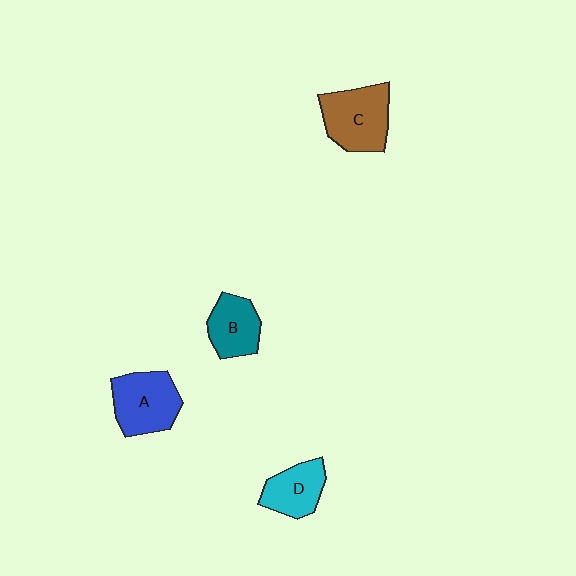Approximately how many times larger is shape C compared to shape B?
Approximately 1.4 times.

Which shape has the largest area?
Shape C (brown).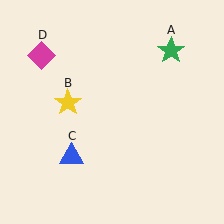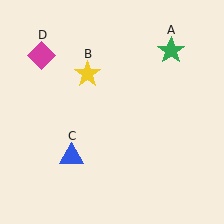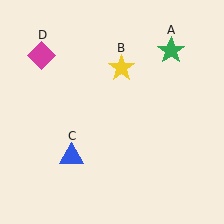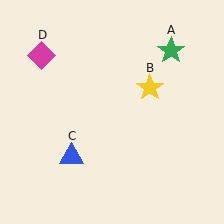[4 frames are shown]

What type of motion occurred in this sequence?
The yellow star (object B) rotated clockwise around the center of the scene.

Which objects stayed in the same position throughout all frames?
Green star (object A) and blue triangle (object C) and magenta diamond (object D) remained stationary.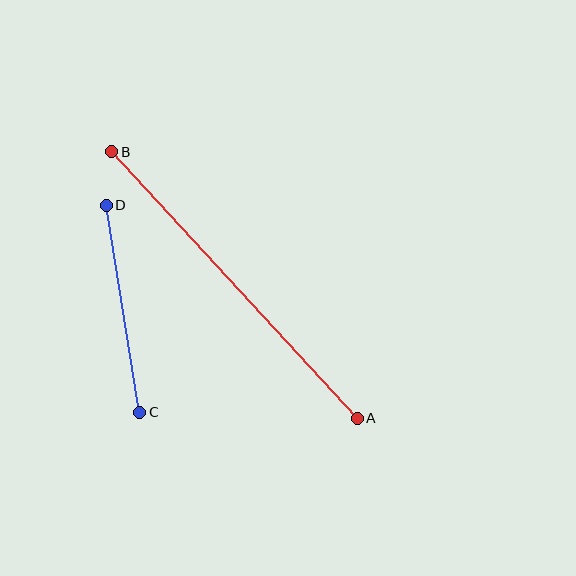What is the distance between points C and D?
The distance is approximately 210 pixels.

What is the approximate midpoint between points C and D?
The midpoint is at approximately (123, 309) pixels.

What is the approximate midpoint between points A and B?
The midpoint is at approximately (234, 285) pixels.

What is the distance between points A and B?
The distance is approximately 362 pixels.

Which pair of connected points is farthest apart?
Points A and B are farthest apart.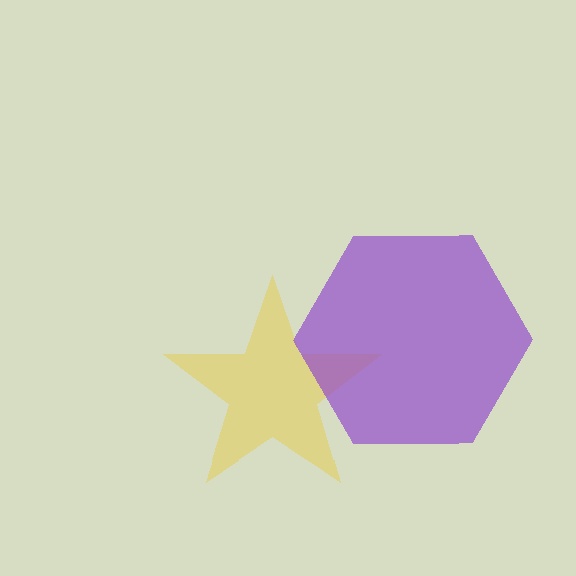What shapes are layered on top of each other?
The layered shapes are: a yellow star, a purple hexagon.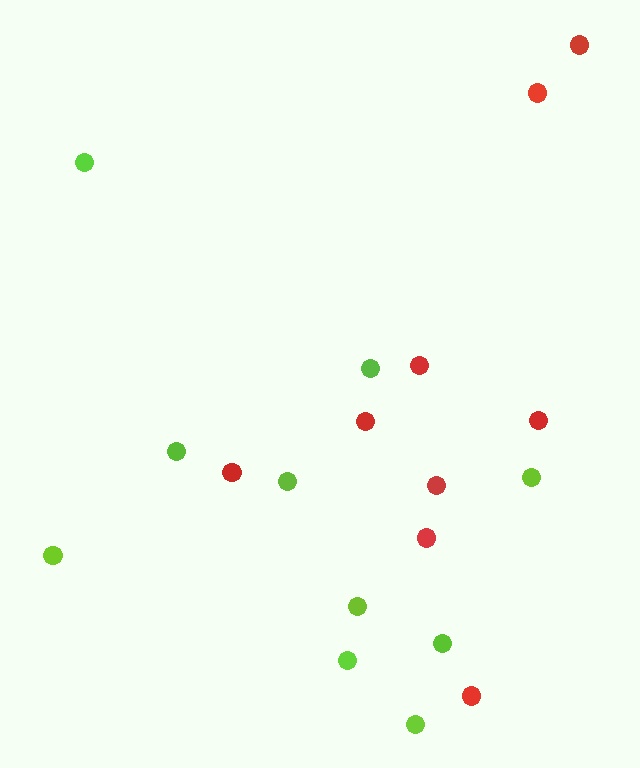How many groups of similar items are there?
There are 2 groups: one group of lime circles (10) and one group of red circles (9).